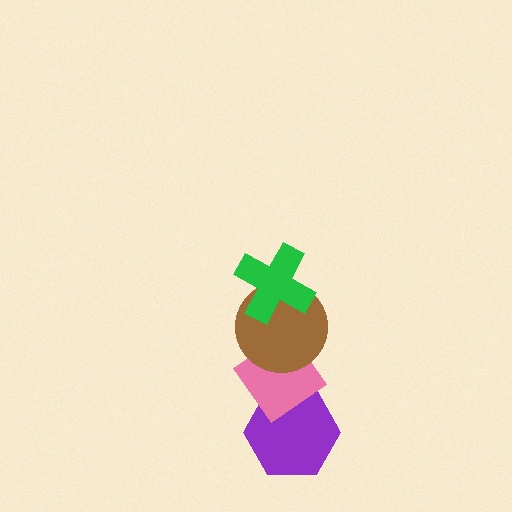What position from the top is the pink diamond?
The pink diamond is 3rd from the top.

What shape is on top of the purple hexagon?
The pink diamond is on top of the purple hexagon.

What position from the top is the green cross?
The green cross is 1st from the top.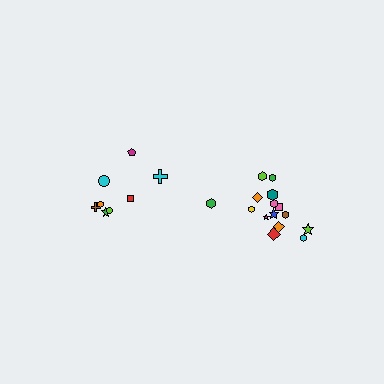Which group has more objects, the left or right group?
The right group.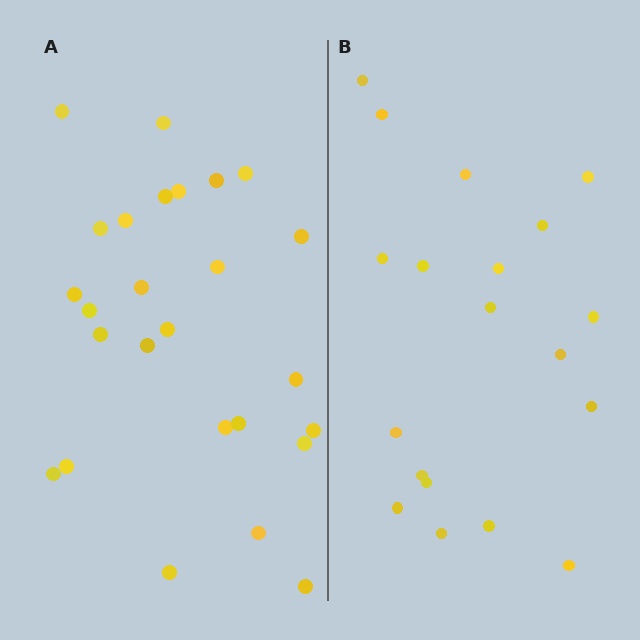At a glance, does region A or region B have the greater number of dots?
Region A (the left region) has more dots.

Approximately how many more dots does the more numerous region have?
Region A has roughly 8 or so more dots than region B.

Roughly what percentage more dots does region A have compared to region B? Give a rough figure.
About 35% more.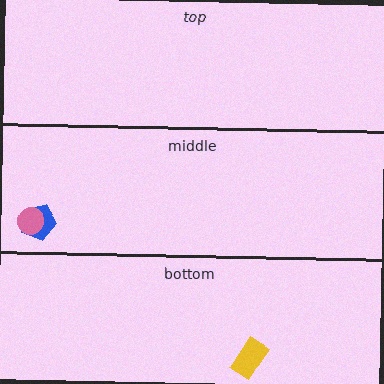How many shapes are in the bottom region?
1.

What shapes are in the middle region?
The blue pentagon, the pink circle.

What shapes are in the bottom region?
The yellow rectangle.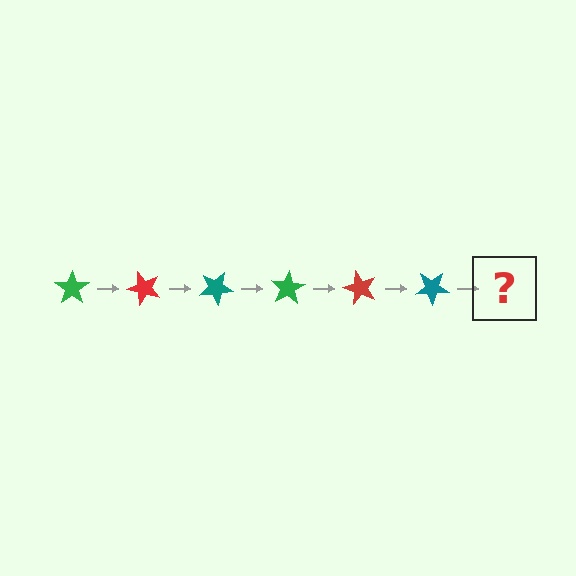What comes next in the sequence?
The next element should be a green star, rotated 300 degrees from the start.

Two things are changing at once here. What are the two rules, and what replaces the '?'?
The two rules are that it rotates 50 degrees each step and the color cycles through green, red, and teal. The '?' should be a green star, rotated 300 degrees from the start.